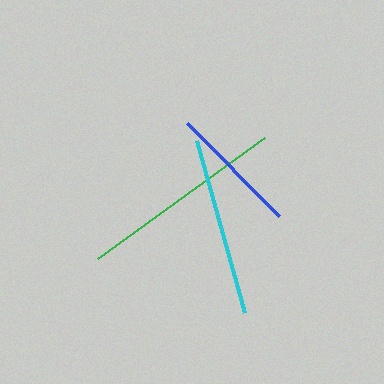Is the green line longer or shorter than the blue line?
The green line is longer than the blue line.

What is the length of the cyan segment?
The cyan segment is approximately 178 pixels long.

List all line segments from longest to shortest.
From longest to shortest: green, cyan, blue.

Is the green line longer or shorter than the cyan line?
The green line is longer than the cyan line.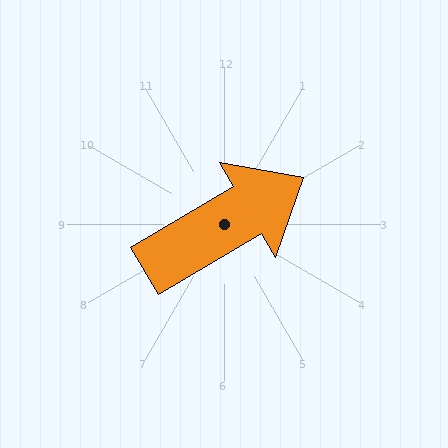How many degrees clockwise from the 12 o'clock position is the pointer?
Approximately 59 degrees.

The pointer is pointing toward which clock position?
Roughly 2 o'clock.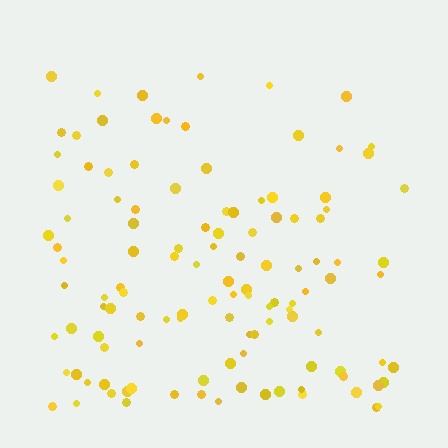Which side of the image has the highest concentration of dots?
The bottom.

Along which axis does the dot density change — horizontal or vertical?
Vertical.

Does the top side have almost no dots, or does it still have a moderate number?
Still a moderate number, just noticeably fewer than the bottom.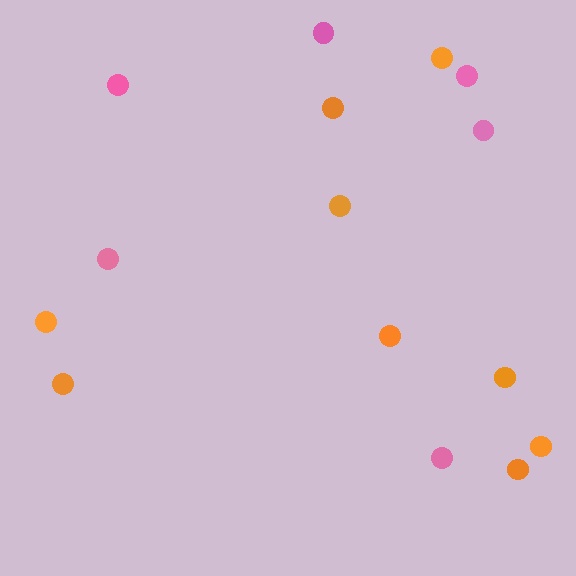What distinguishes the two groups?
There are 2 groups: one group of pink circles (6) and one group of orange circles (9).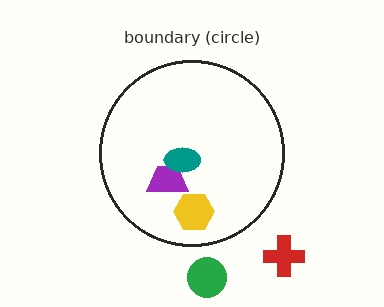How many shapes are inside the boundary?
3 inside, 2 outside.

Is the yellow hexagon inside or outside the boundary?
Inside.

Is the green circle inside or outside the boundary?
Outside.